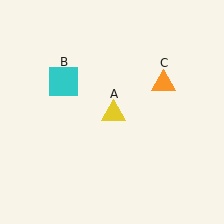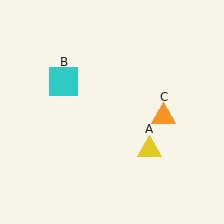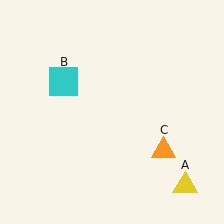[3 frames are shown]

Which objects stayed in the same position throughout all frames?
Cyan square (object B) remained stationary.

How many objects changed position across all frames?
2 objects changed position: yellow triangle (object A), orange triangle (object C).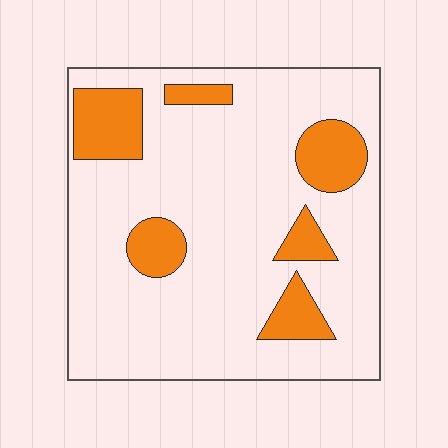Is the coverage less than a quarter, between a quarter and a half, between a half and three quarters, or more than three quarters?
Less than a quarter.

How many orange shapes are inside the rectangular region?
6.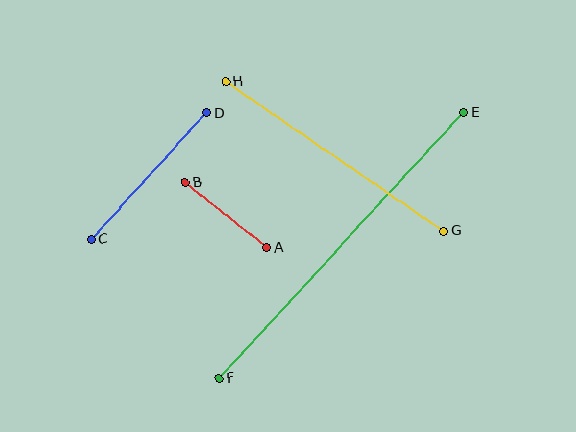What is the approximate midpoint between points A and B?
The midpoint is at approximately (226, 215) pixels.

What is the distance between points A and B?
The distance is approximately 105 pixels.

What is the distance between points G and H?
The distance is approximately 264 pixels.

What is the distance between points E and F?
The distance is approximately 361 pixels.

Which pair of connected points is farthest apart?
Points E and F are farthest apart.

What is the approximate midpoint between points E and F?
The midpoint is at approximately (342, 245) pixels.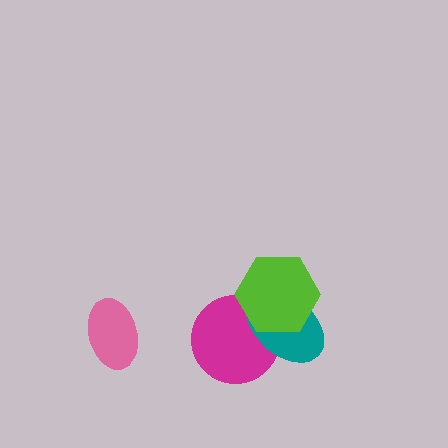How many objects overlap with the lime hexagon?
2 objects overlap with the lime hexagon.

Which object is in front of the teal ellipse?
The lime hexagon is in front of the teal ellipse.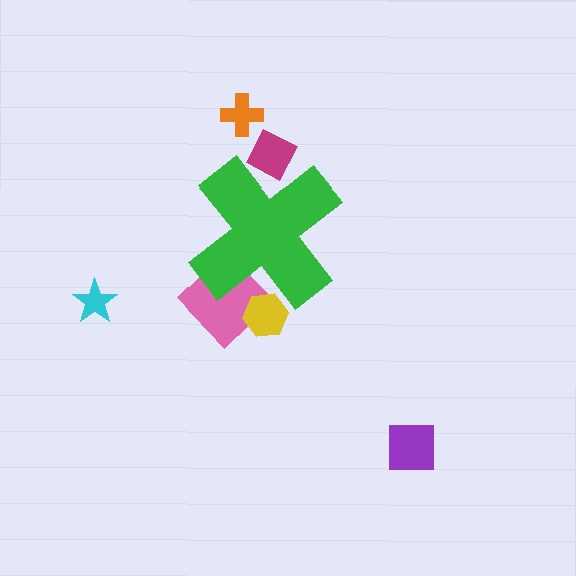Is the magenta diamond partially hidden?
Yes, the magenta diamond is partially hidden behind the green cross.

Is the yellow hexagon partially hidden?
Yes, the yellow hexagon is partially hidden behind the green cross.